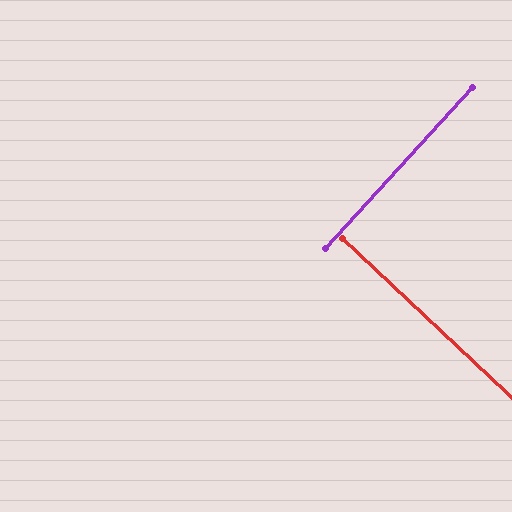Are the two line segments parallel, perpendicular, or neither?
Perpendicular — they meet at approximately 89°.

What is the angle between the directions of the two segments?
Approximately 89 degrees.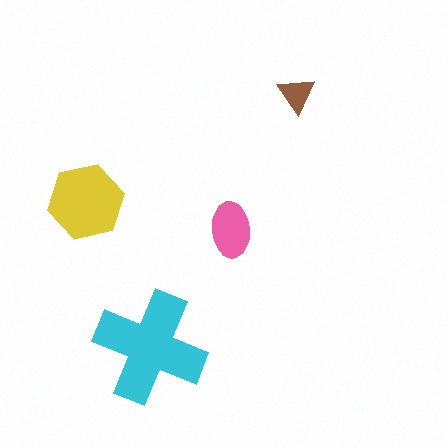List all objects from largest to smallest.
The cyan cross, the yellow hexagon, the pink ellipse, the brown triangle.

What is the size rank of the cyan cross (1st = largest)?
1st.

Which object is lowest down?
The cyan cross is bottommost.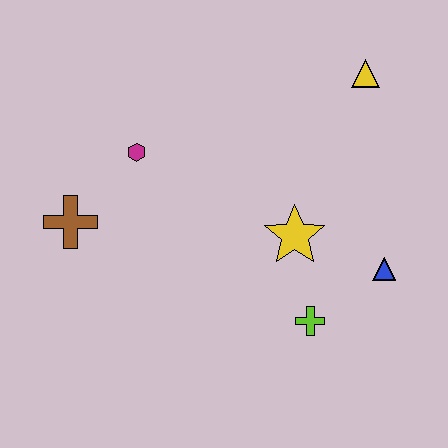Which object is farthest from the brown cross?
The yellow triangle is farthest from the brown cross.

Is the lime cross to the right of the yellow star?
Yes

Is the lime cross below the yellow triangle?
Yes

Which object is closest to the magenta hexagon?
The brown cross is closest to the magenta hexagon.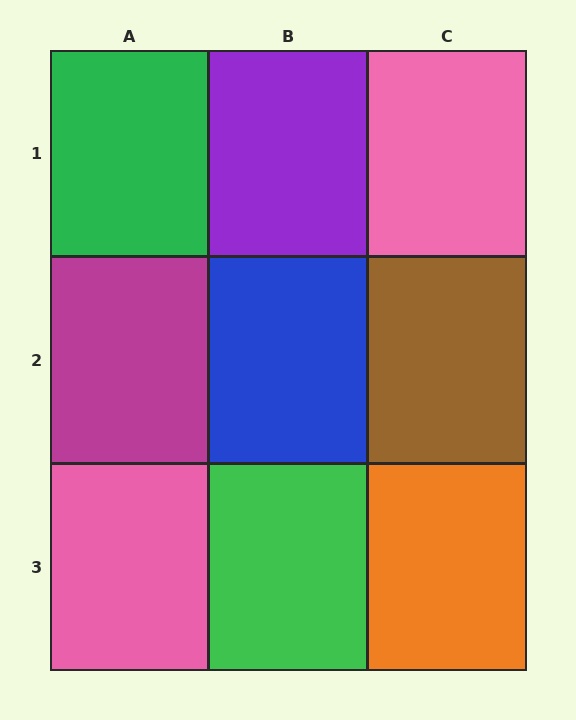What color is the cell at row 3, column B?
Green.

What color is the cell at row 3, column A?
Pink.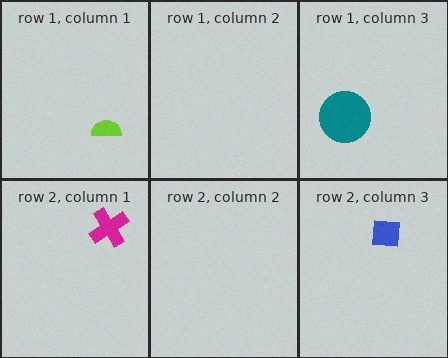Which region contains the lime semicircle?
The row 1, column 1 region.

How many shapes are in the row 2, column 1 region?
1.